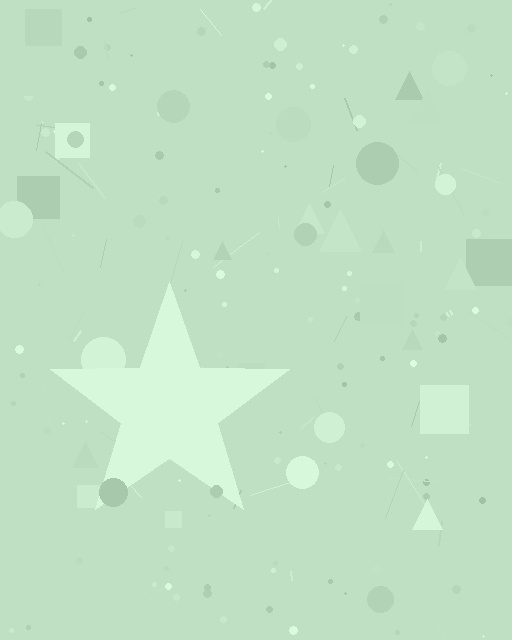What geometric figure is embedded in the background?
A star is embedded in the background.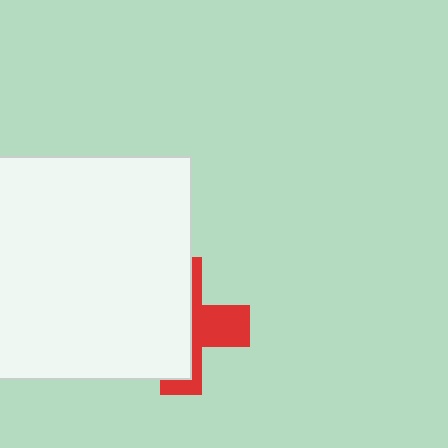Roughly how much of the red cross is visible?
A small part of it is visible (roughly 40%).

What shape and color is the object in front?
The object in front is a white square.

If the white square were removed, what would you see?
You would see the complete red cross.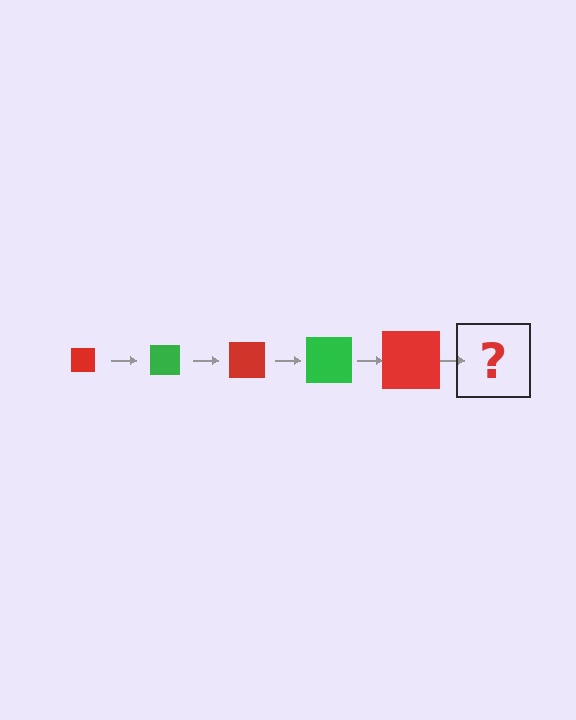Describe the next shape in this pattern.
It should be a green square, larger than the previous one.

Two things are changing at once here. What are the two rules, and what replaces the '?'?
The two rules are that the square grows larger each step and the color cycles through red and green. The '?' should be a green square, larger than the previous one.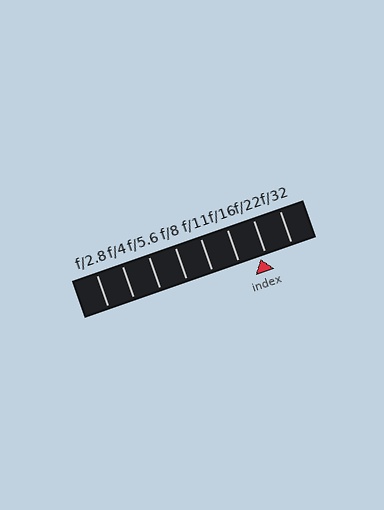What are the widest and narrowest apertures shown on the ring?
The widest aperture shown is f/2.8 and the narrowest is f/32.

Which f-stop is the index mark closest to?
The index mark is closest to f/22.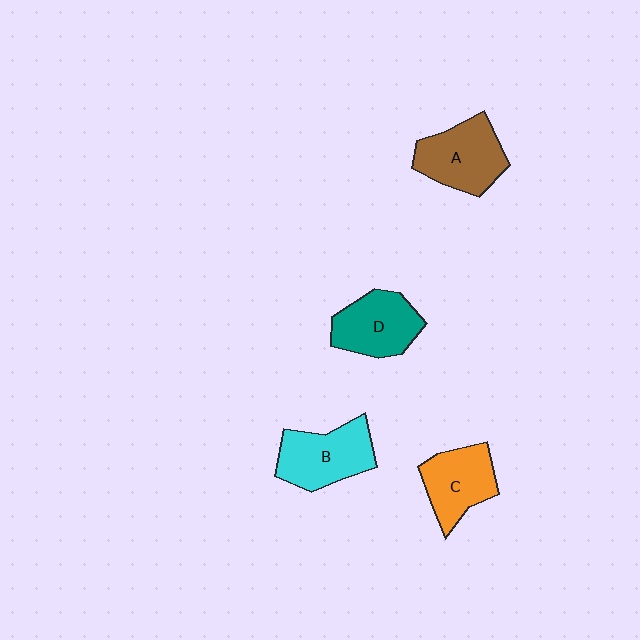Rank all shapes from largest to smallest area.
From largest to smallest: A (brown), B (cyan), D (teal), C (orange).